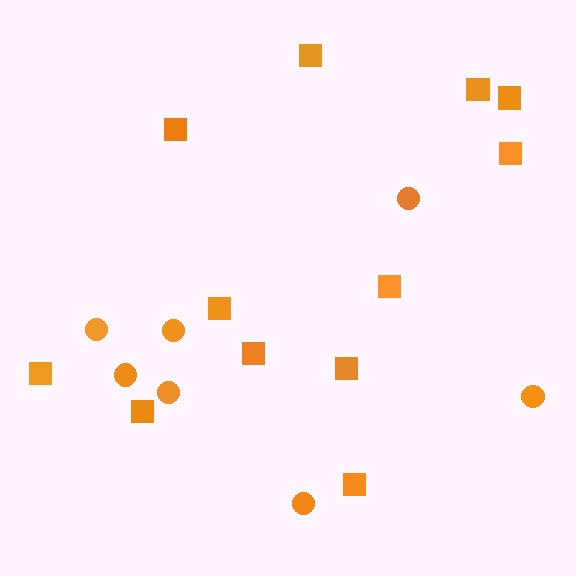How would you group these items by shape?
There are 2 groups: one group of squares (12) and one group of circles (7).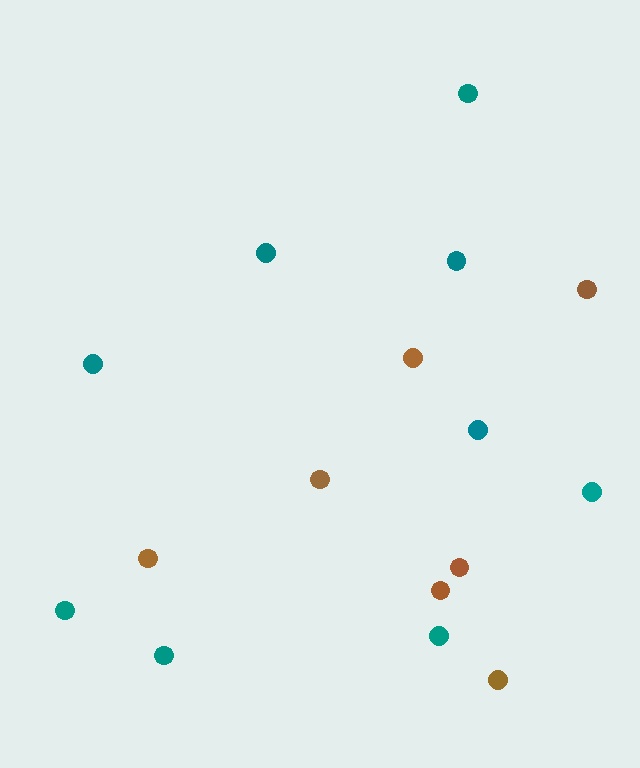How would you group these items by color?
There are 2 groups: one group of teal circles (9) and one group of brown circles (7).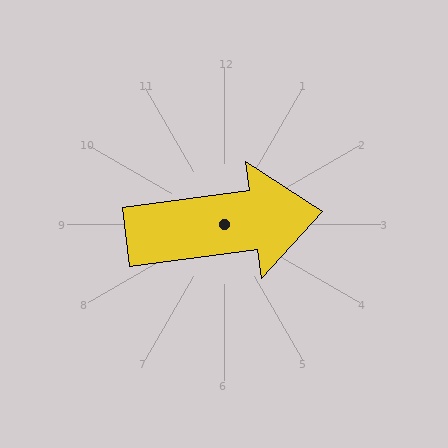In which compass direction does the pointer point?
East.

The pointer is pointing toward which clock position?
Roughly 3 o'clock.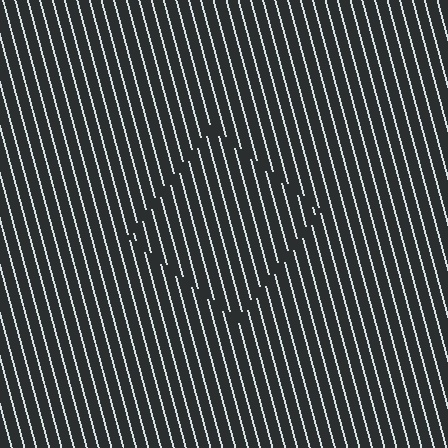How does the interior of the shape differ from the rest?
The interior of the shape contains the same grating, shifted by half a period — the contour is defined by the phase discontinuity where line-ends from the inner and outer gratings abut.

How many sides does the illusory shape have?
4 sides — the line-ends trace a square.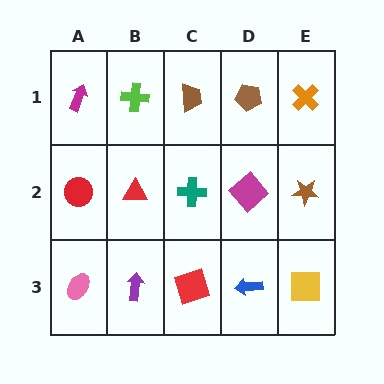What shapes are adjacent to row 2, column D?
A brown pentagon (row 1, column D), a blue arrow (row 3, column D), a teal cross (row 2, column C), a brown star (row 2, column E).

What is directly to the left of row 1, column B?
A magenta arrow.